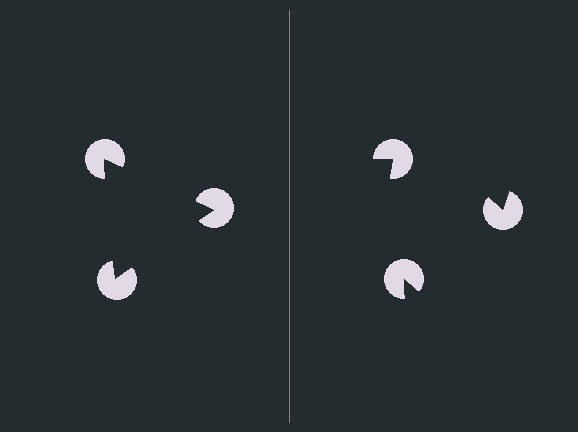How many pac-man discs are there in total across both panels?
6 — 3 on each side.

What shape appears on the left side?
An illusory triangle.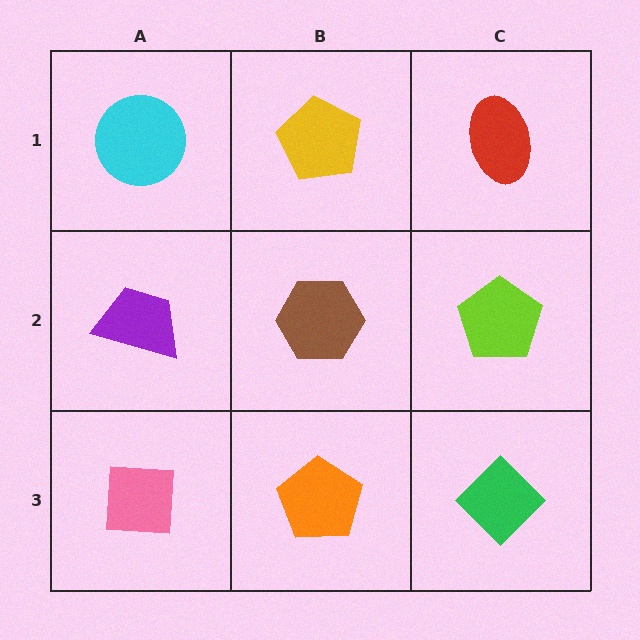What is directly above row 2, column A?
A cyan circle.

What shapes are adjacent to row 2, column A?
A cyan circle (row 1, column A), a pink square (row 3, column A), a brown hexagon (row 2, column B).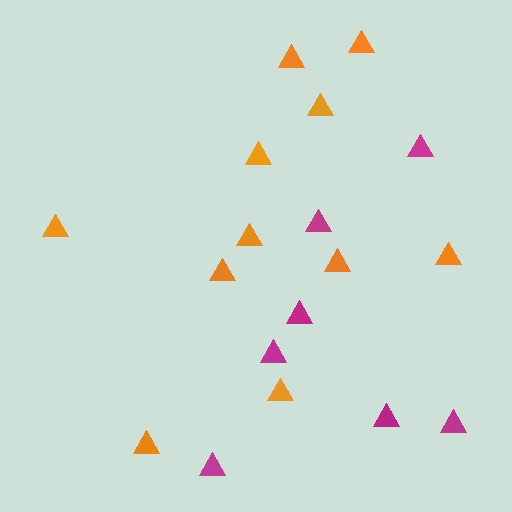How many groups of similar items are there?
There are 2 groups: one group of magenta triangles (7) and one group of orange triangles (11).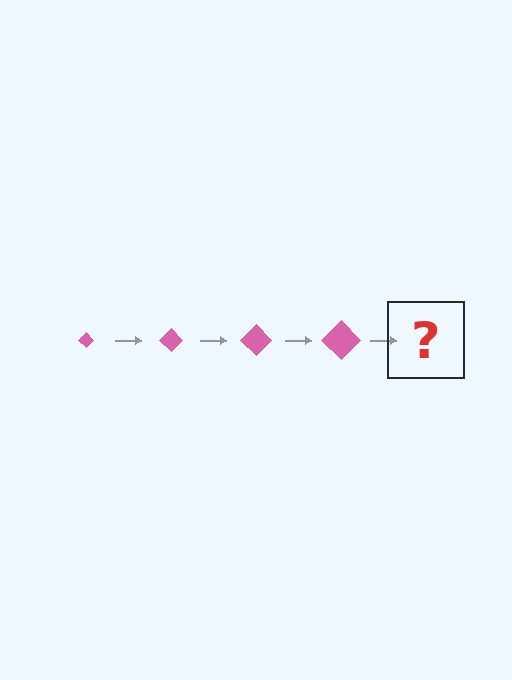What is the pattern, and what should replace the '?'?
The pattern is that the diamond gets progressively larger each step. The '?' should be a pink diamond, larger than the previous one.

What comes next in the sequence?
The next element should be a pink diamond, larger than the previous one.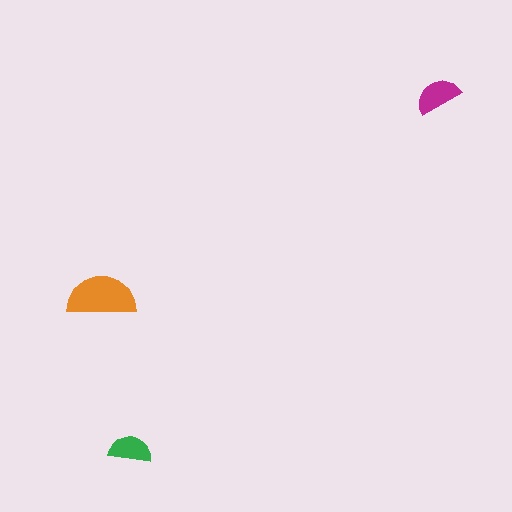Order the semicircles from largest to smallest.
the orange one, the magenta one, the green one.